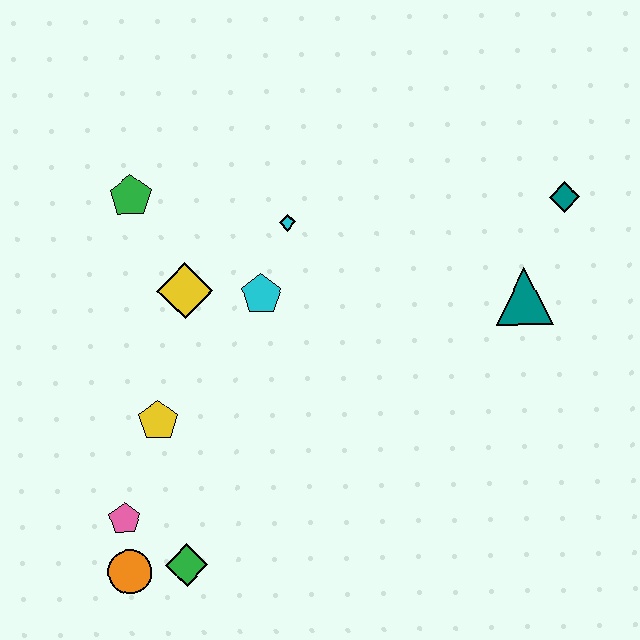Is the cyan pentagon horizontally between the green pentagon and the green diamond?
No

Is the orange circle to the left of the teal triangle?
Yes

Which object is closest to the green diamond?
The orange circle is closest to the green diamond.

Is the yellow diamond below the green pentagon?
Yes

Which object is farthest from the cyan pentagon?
The teal diamond is farthest from the cyan pentagon.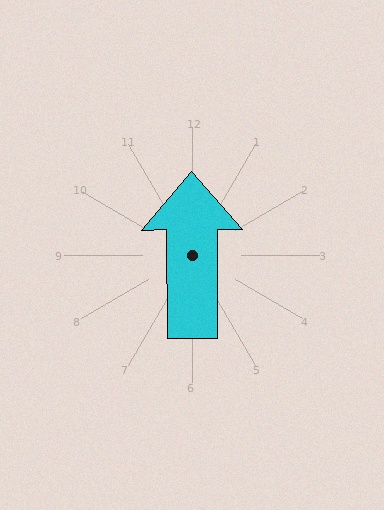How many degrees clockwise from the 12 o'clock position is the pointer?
Approximately 360 degrees.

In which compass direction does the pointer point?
North.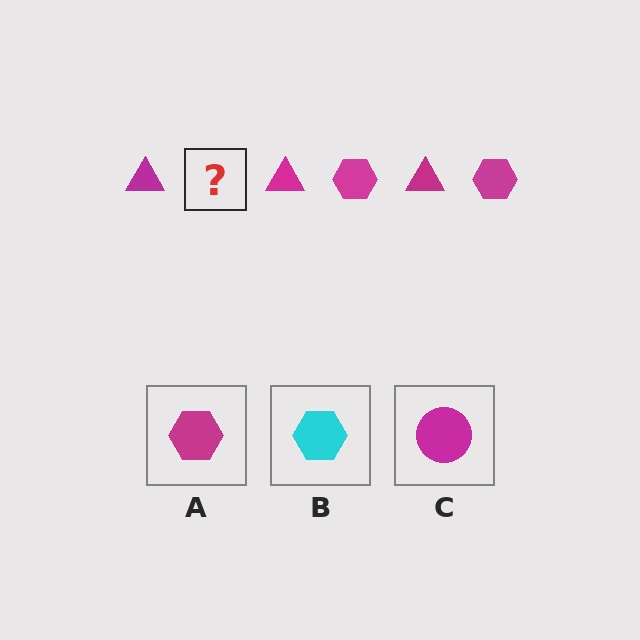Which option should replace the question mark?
Option A.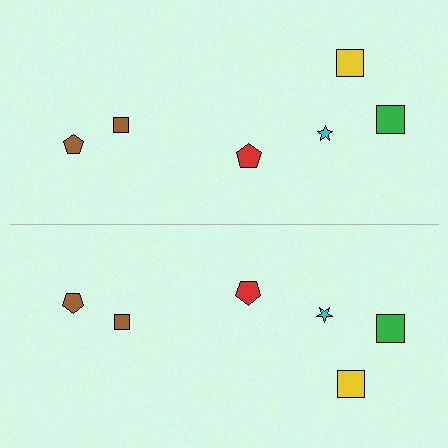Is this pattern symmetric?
Yes, this pattern has bilateral (reflection) symmetry.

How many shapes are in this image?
There are 12 shapes in this image.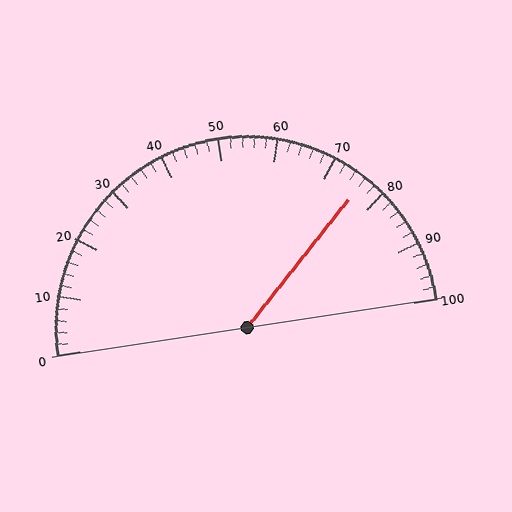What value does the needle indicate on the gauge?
The needle indicates approximately 76.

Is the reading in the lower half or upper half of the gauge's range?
The reading is in the upper half of the range (0 to 100).